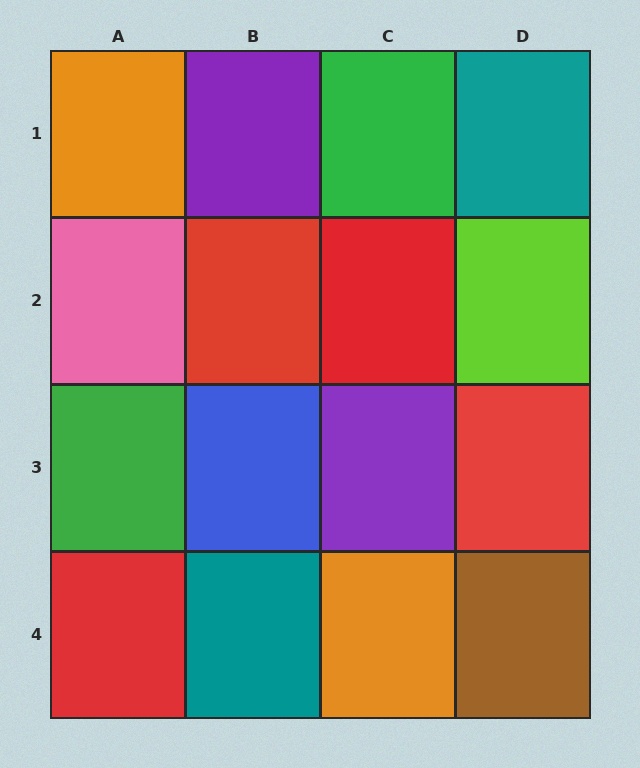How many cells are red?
4 cells are red.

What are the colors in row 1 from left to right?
Orange, purple, green, teal.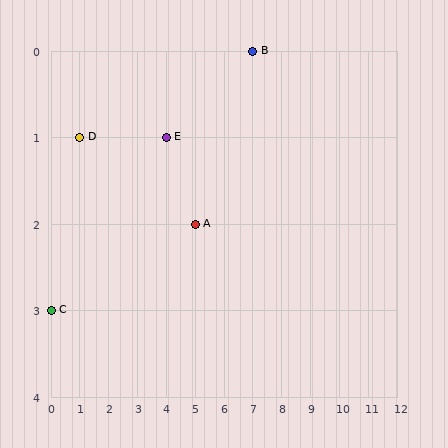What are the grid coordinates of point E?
Point E is at grid coordinates (4, 1).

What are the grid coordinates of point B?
Point B is at grid coordinates (7, 0).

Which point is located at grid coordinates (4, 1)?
Point E is at (4, 1).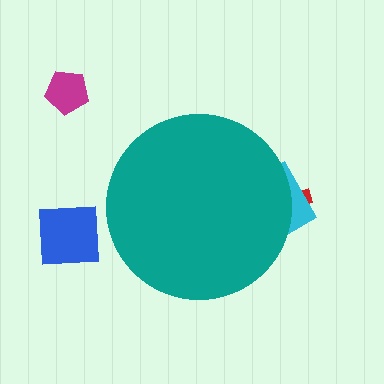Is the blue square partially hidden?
No, the blue square is fully visible.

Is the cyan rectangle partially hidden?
Yes, the cyan rectangle is partially hidden behind the teal circle.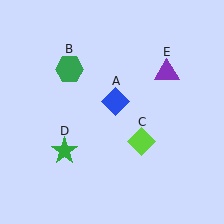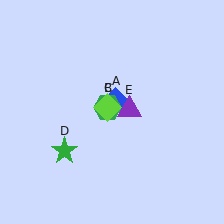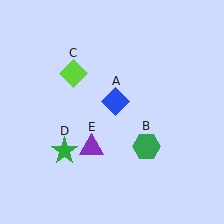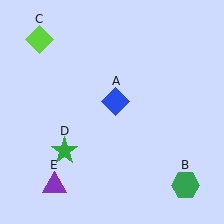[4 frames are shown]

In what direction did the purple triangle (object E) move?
The purple triangle (object E) moved down and to the left.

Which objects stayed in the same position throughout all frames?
Blue diamond (object A) and green star (object D) remained stationary.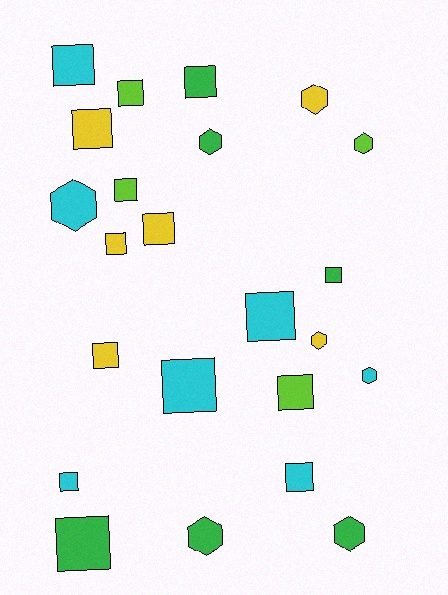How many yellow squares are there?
There are 4 yellow squares.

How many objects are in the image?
There are 23 objects.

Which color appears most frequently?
Cyan, with 7 objects.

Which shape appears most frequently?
Square, with 15 objects.